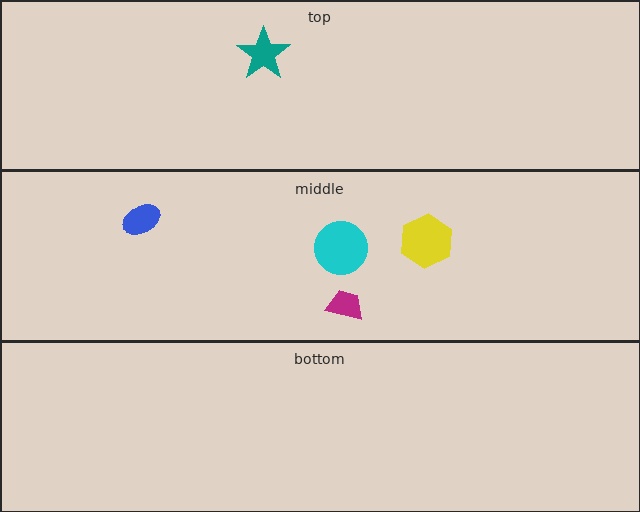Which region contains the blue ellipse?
The middle region.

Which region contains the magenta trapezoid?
The middle region.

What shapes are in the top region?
The teal star.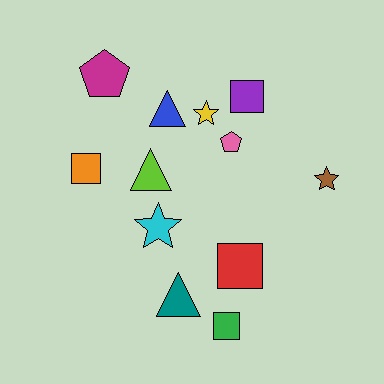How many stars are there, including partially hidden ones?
There are 3 stars.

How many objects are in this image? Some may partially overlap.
There are 12 objects.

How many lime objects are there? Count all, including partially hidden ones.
There is 1 lime object.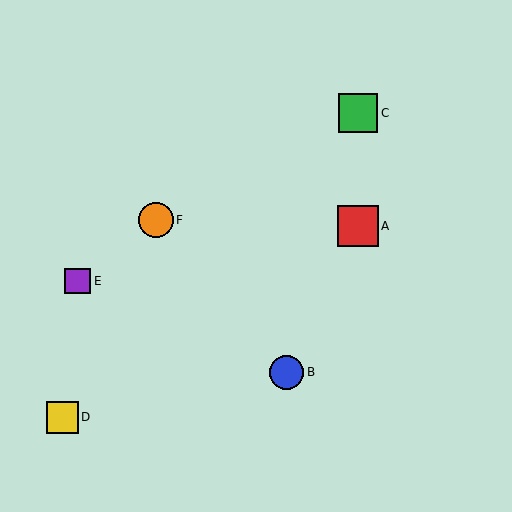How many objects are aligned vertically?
2 objects (A, C) are aligned vertically.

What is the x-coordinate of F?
Object F is at x≈156.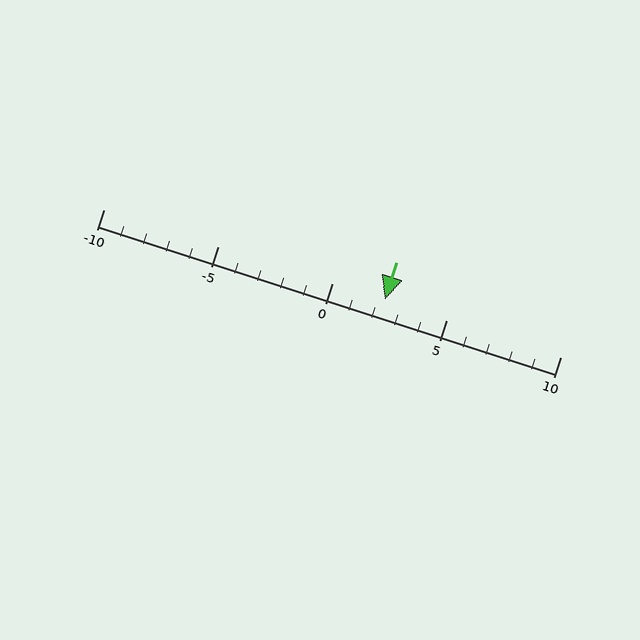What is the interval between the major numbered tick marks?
The major tick marks are spaced 5 units apart.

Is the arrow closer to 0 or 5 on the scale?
The arrow is closer to 0.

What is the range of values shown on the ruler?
The ruler shows values from -10 to 10.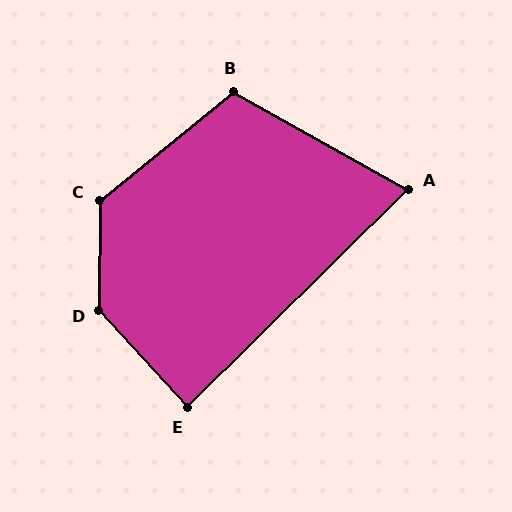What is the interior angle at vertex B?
Approximately 111 degrees (obtuse).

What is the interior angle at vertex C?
Approximately 129 degrees (obtuse).